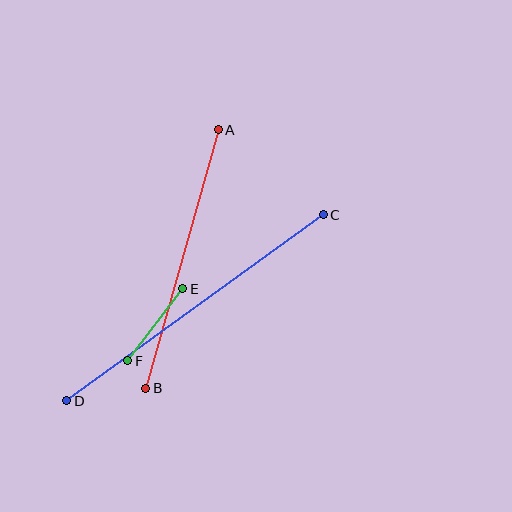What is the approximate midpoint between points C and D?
The midpoint is at approximately (195, 308) pixels.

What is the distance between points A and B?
The distance is approximately 268 pixels.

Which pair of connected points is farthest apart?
Points C and D are farthest apart.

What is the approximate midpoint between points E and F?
The midpoint is at approximately (155, 325) pixels.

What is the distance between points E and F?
The distance is approximately 91 pixels.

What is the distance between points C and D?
The distance is approximately 317 pixels.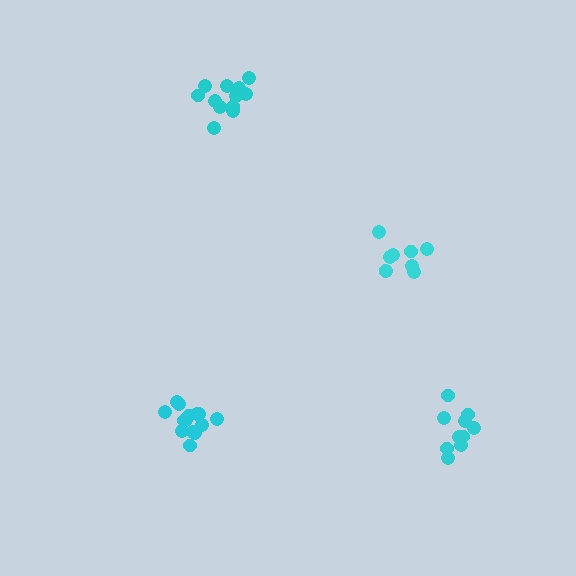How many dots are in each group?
Group 1: 14 dots, Group 2: 11 dots, Group 3: 9 dots, Group 4: 13 dots (47 total).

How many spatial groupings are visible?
There are 4 spatial groupings.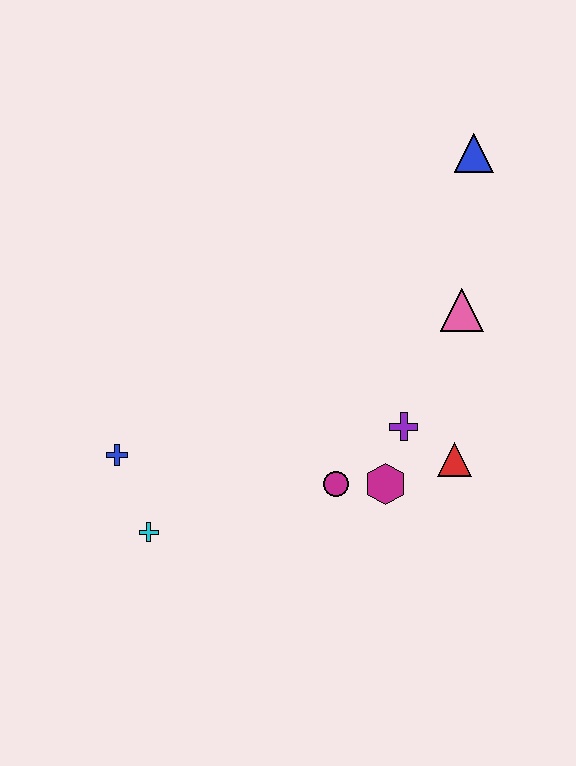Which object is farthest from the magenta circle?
The blue triangle is farthest from the magenta circle.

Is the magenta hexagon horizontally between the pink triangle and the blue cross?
Yes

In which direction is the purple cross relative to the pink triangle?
The purple cross is below the pink triangle.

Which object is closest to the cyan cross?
The blue cross is closest to the cyan cross.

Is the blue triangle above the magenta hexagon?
Yes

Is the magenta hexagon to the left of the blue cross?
No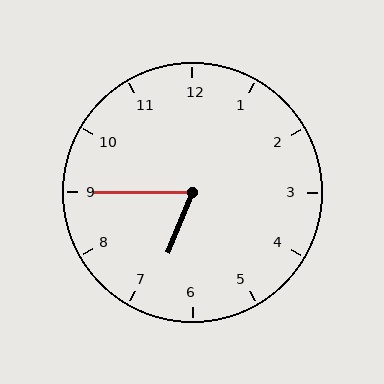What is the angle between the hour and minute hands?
Approximately 68 degrees.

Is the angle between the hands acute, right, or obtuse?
It is acute.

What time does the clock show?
6:45.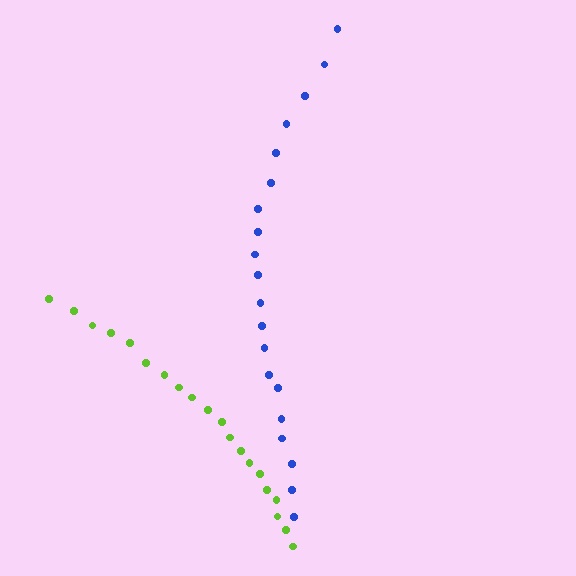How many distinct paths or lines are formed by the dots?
There are 2 distinct paths.